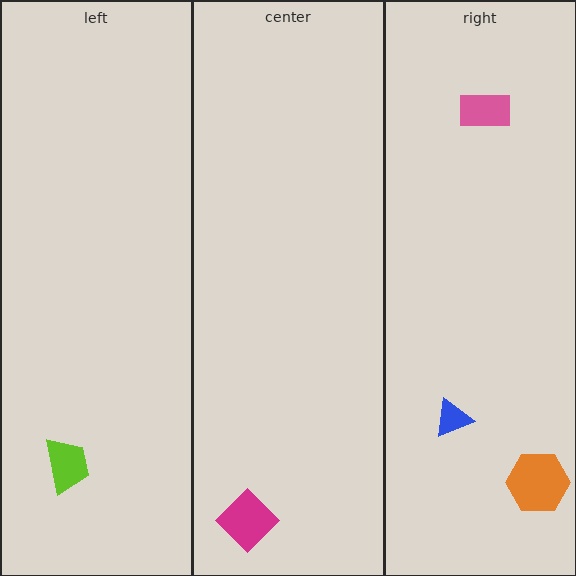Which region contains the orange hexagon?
The right region.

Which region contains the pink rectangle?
The right region.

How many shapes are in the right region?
3.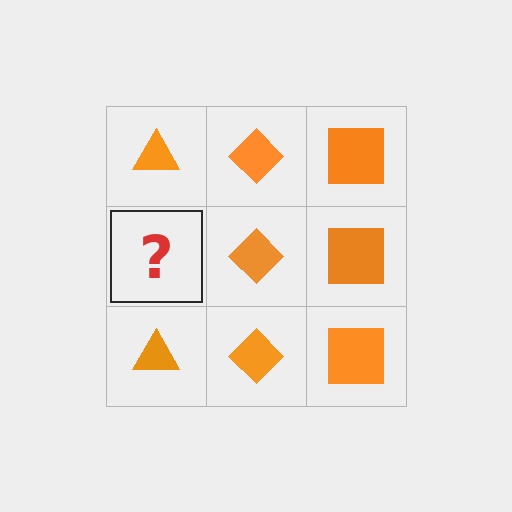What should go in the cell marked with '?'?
The missing cell should contain an orange triangle.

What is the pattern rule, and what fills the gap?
The rule is that each column has a consistent shape. The gap should be filled with an orange triangle.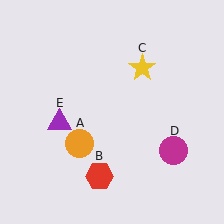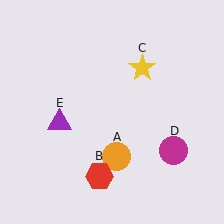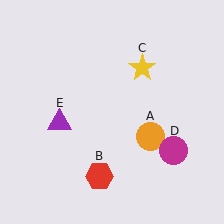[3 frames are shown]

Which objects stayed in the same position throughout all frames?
Red hexagon (object B) and yellow star (object C) and magenta circle (object D) and purple triangle (object E) remained stationary.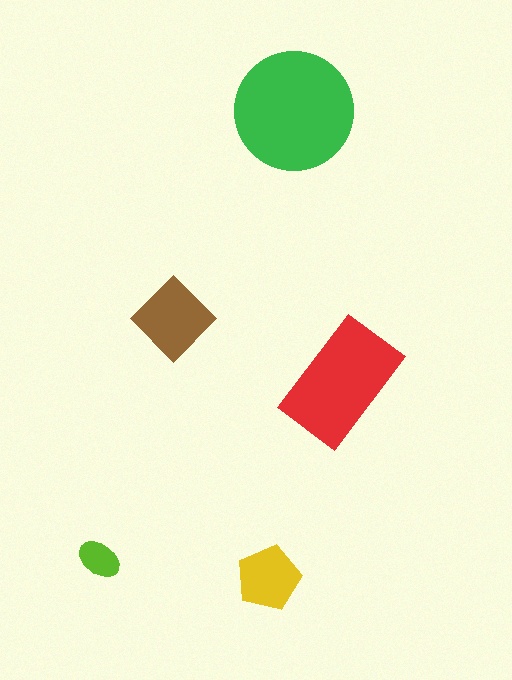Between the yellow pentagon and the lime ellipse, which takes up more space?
The yellow pentagon.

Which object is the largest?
The green circle.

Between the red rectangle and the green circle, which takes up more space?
The green circle.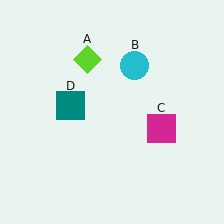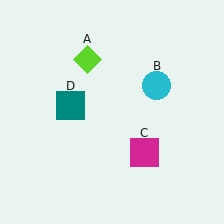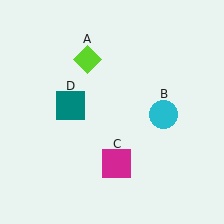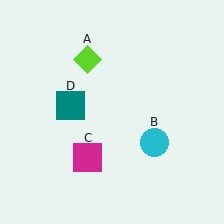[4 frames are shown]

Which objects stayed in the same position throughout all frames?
Lime diamond (object A) and teal square (object D) remained stationary.